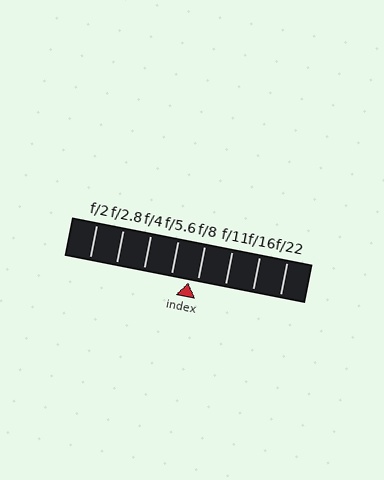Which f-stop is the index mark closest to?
The index mark is closest to f/8.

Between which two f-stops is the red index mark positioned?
The index mark is between f/5.6 and f/8.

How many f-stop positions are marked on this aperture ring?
There are 8 f-stop positions marked.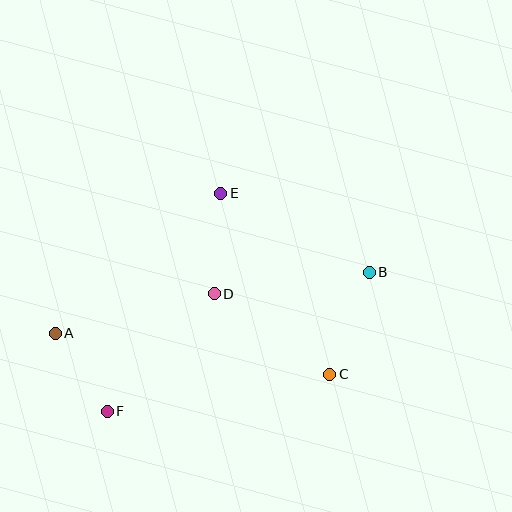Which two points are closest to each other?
Points A and F are closest to each other.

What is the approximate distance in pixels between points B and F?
The distance between B and F is approximately 296 pixels.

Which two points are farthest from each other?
Points A and B are farthest from each other.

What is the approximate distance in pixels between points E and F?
The distance between E and F is approximately 246 pixels.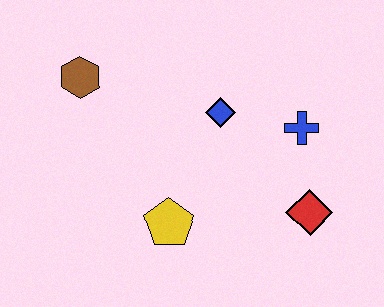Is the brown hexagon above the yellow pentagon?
Yes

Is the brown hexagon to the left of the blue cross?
Yes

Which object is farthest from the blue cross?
The brown hexagon is farthest from the blue cross.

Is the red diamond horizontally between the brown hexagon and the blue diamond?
No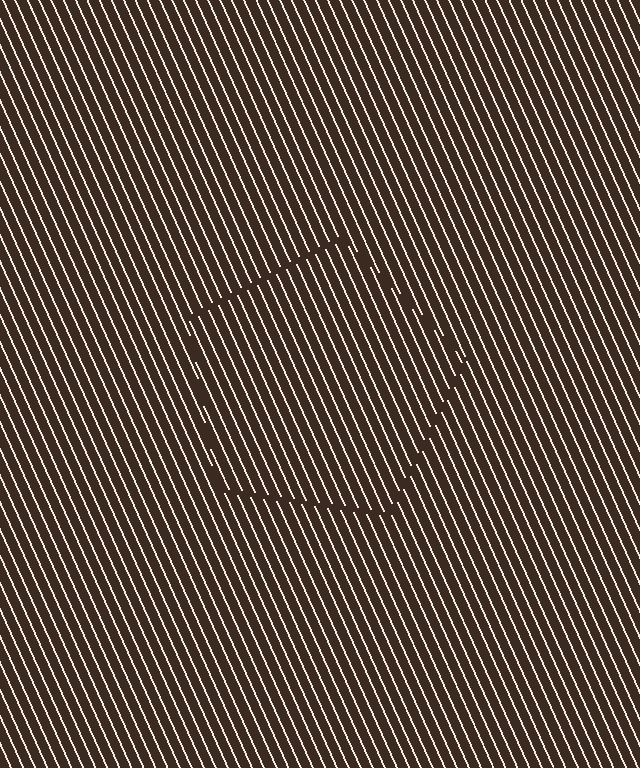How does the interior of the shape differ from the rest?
The interior of the shape contains the same grating, shifted by half a period — the contour is defined by the phase discontinuity where line-ends from the inner and outer gratings abut.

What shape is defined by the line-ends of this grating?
An illusory pentagon. The interior of the shape contains the same grating, shifted by half a period — the contour is defined by the phase discontinuity where line-ends from the inner and outer gratings abut.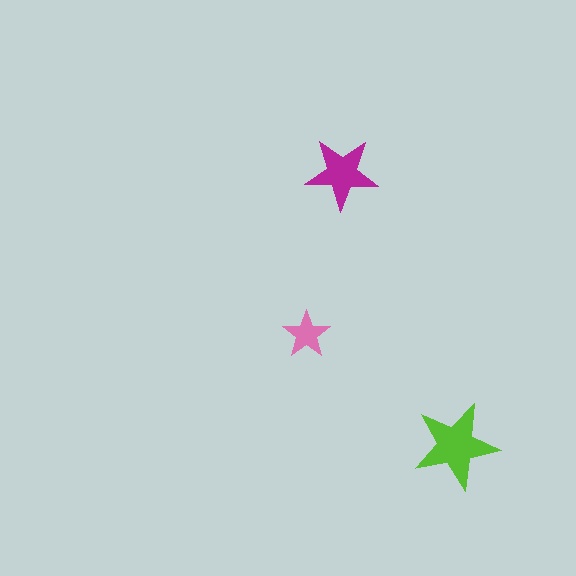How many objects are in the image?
There are 3 objects in the image.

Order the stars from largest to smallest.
the lime one, the magenta one, the pink one.